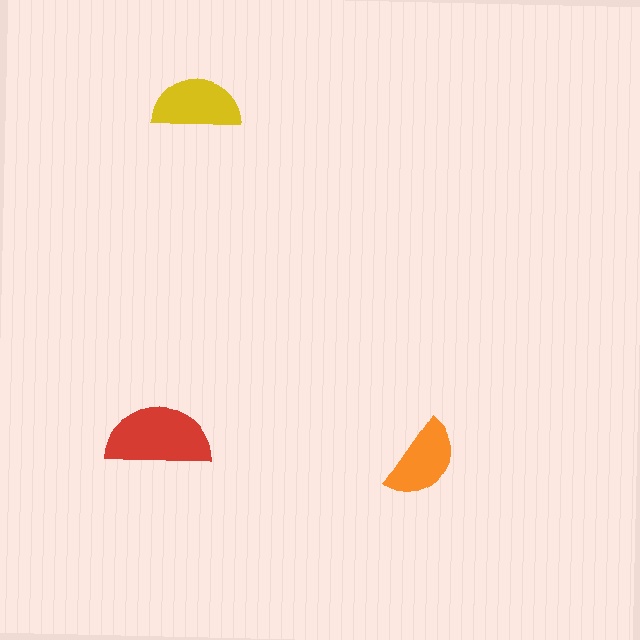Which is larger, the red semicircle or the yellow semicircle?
The red one.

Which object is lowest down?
The orange semicircle is bottommost.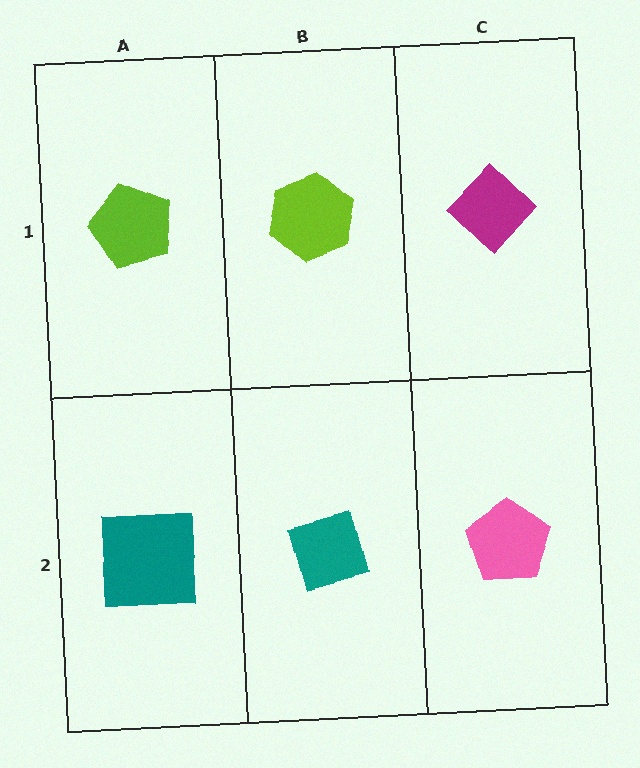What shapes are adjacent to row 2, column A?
A lime pentagon (row 1, column A), a teal diamond (row 2, column B).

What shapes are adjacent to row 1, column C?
A pink pentagon (row 2, column C), a lime hexagon (row 1, column B).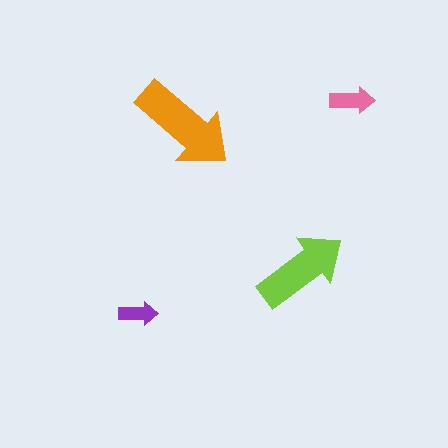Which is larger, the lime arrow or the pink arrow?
The lime one.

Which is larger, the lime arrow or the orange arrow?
The orange one.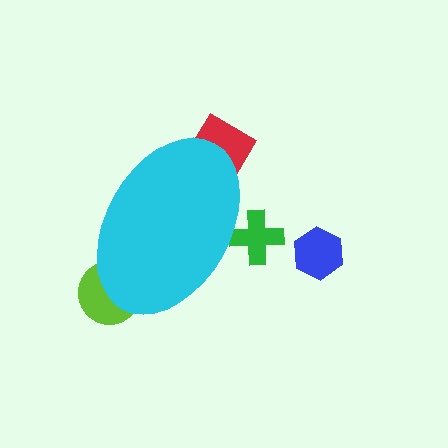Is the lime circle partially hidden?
Yes, the lime circle is partially hidden behind the cyan ellipse.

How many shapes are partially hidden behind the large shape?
3 shapes are partially hidden.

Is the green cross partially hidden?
Yes, the green cross is partially hidden behind the cyan ellipse.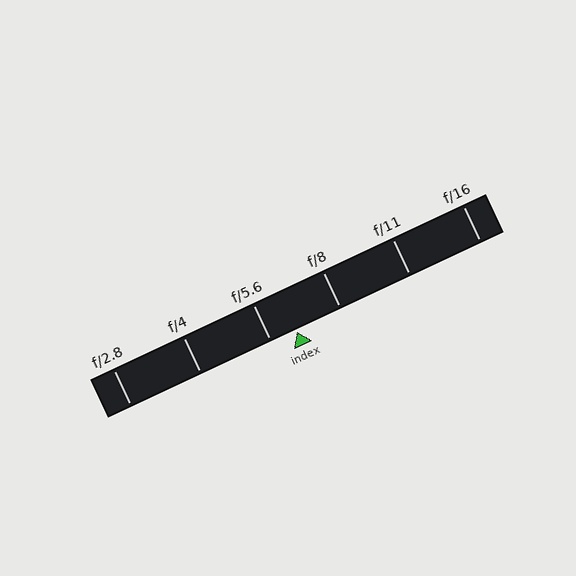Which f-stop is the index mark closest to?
The index mark is closest to f/5.6.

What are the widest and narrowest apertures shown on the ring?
The widest aperture shown is f/2.8 and the narrowest is f/16.